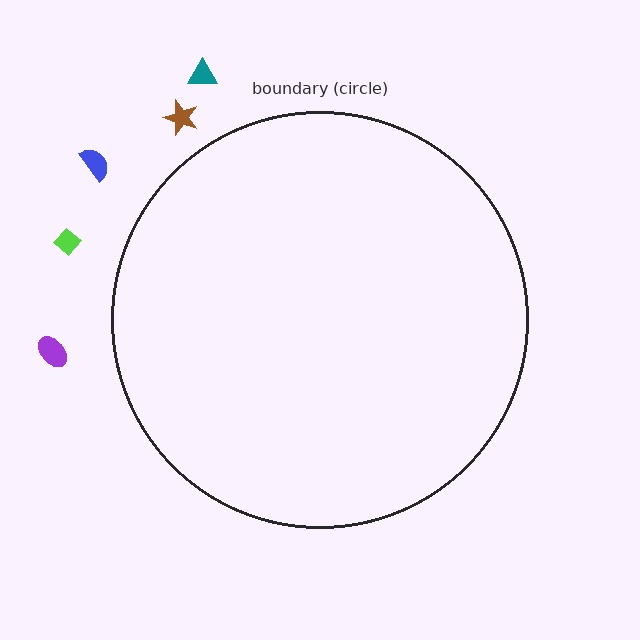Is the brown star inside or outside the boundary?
Outside.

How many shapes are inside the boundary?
0 inside, 5 outside.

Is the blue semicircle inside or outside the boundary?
Outside.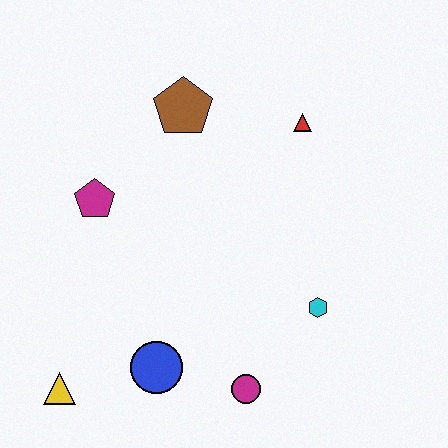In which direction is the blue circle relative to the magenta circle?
The blue circle is to the left of the magenta circle.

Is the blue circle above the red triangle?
No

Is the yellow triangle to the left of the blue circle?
Yes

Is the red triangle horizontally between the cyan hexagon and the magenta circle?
Yes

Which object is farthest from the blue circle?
The red triangle is farthest from the blue circle.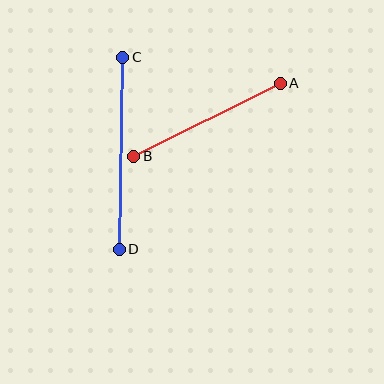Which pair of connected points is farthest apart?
Points C and D are farthest apart.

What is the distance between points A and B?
The distance is approximately 164 pixels.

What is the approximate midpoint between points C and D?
The midpoint is at approximately (121, 153) pixels.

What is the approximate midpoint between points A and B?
The midpoint is at approximately (207, 120) pixels.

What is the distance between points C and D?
The distance is approximately 192 pixels.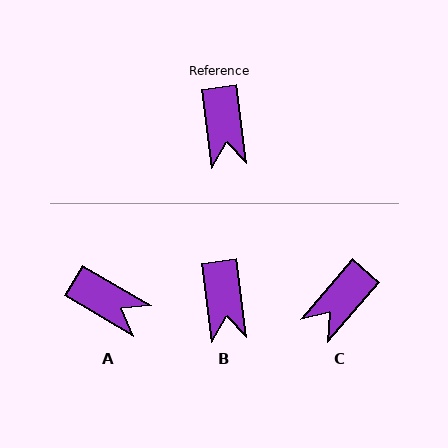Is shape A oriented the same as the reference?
No, it is off by about 52 degrees.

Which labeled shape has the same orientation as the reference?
B.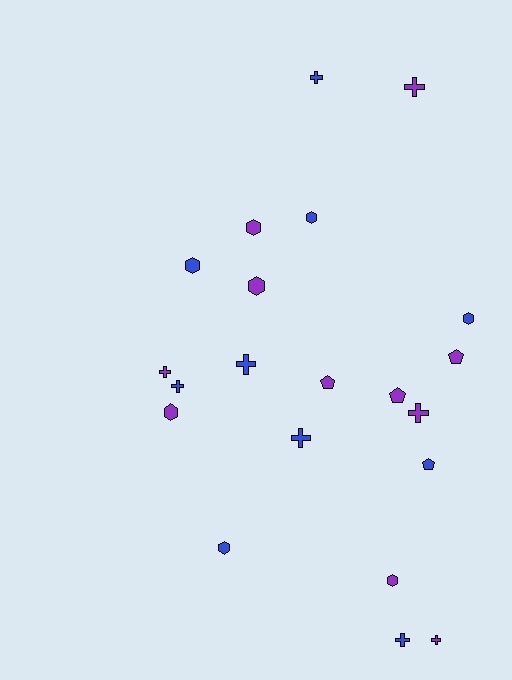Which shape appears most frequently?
Cross, with 9 objects.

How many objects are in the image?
There are 21 objects.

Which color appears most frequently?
Purple, with 11 objects.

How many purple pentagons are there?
There are 3 purple pentagons.